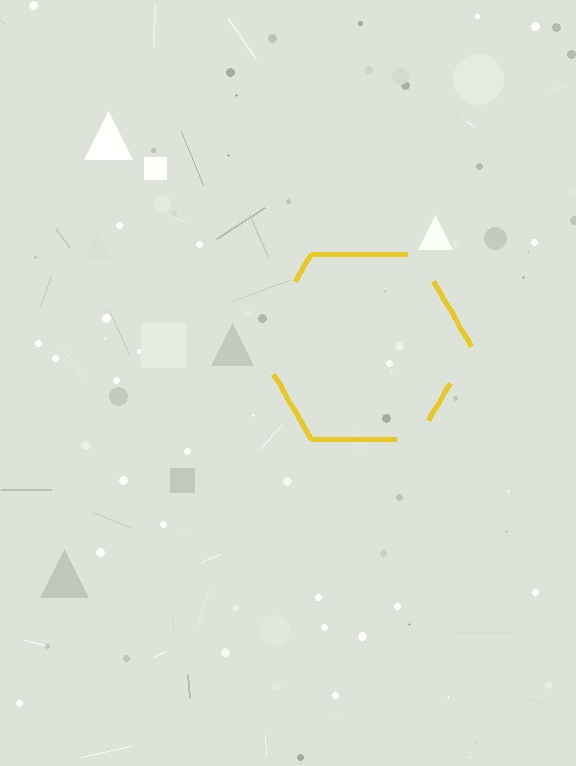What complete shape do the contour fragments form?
The contour fragments form a hexagon.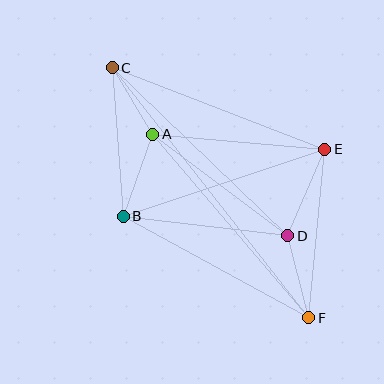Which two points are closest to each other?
Points A and C are closest to each other.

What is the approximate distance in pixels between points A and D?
The distance between A and D is approximately 169 pixels.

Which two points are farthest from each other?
Points C and F are farthest from each other.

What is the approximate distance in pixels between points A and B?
The distance between A and B is approximately 87 pixels.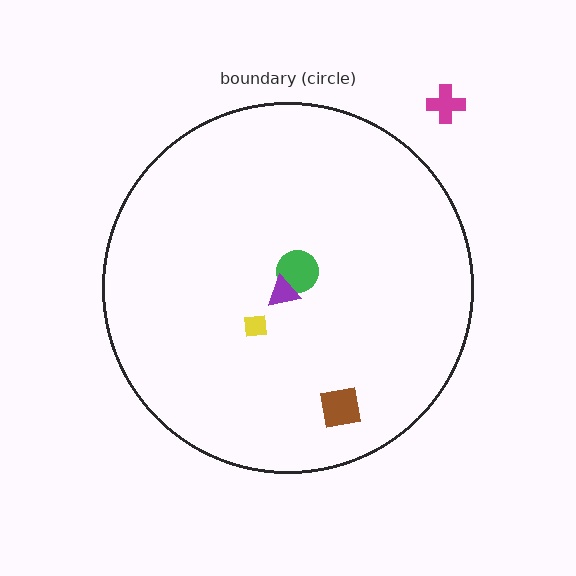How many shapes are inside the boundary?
4 inside, 1 outside.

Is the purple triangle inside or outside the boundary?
Inside.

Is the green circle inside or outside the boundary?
Inside.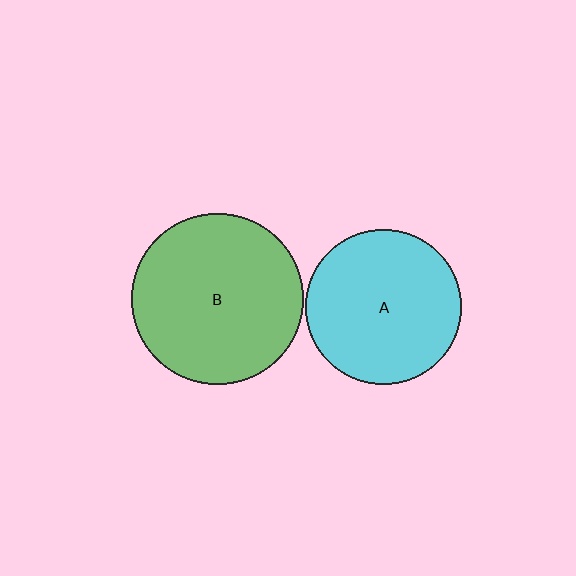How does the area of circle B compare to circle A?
Approximately 1.2 times.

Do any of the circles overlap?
No, none of the circles overlap.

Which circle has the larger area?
Circle B (green).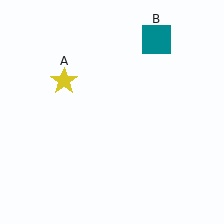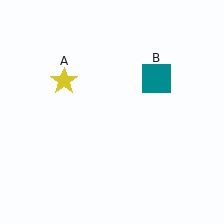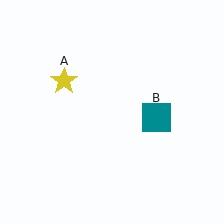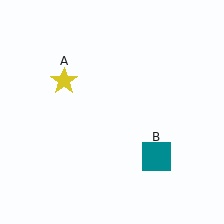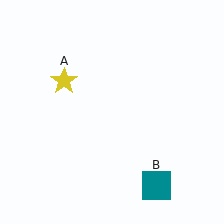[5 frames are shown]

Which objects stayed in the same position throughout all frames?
Yellow star (object A) remained stationary.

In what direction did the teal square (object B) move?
The teal square (object B) moved down.